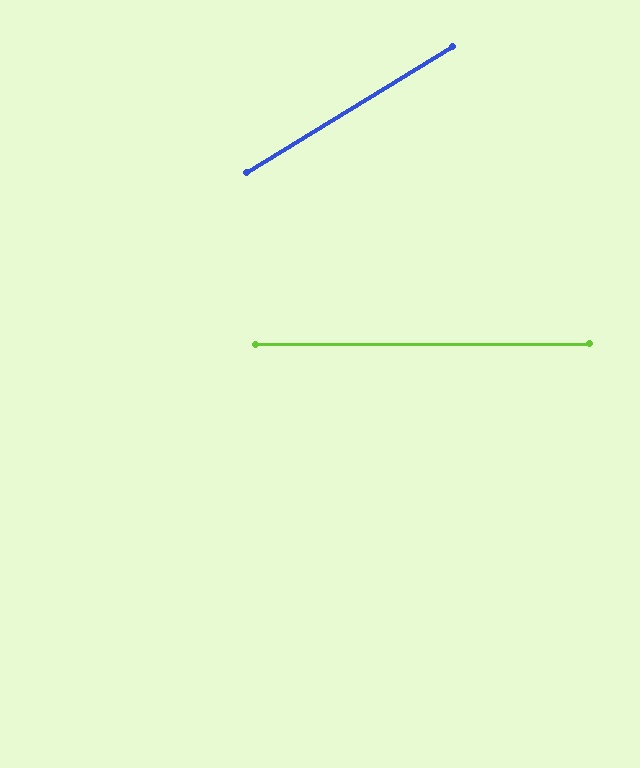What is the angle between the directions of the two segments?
Approximately 31 degrees.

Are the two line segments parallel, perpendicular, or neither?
Neither parallel nor perpendicular — they differ by about 31°.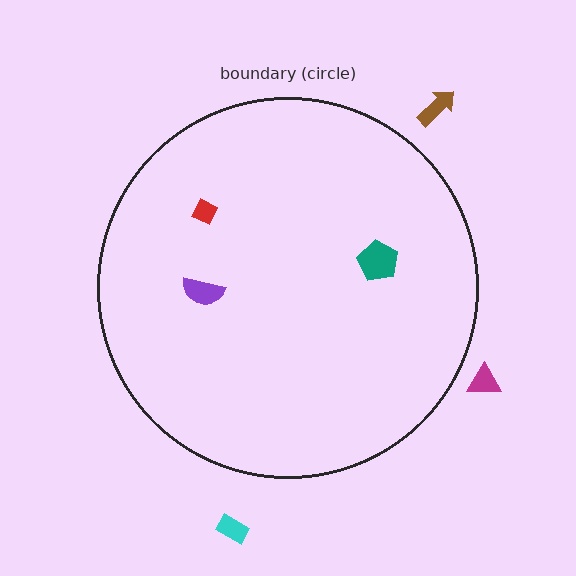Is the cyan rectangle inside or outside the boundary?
Outside.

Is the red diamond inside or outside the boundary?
Inside.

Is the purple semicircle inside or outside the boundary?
Inside.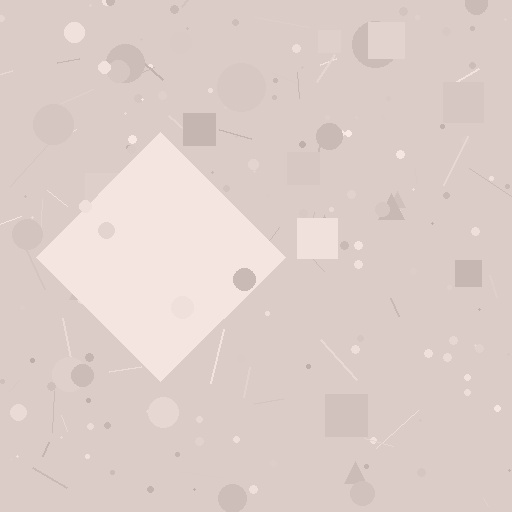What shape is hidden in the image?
A diamond is hidden in the image.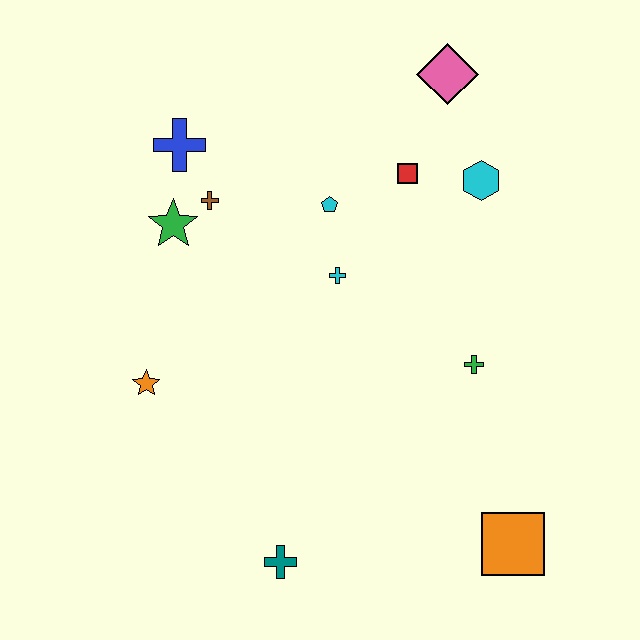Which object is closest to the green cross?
The cyan cross is closest to the green cross.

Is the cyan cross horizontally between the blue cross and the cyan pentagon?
No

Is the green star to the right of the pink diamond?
No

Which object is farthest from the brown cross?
The orange square is farthest from the brown cross.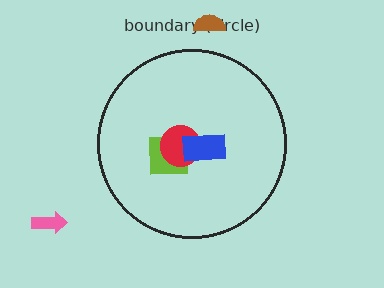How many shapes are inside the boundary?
3 inside, 2 outside.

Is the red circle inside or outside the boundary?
Inside.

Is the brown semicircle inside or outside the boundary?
Outside.